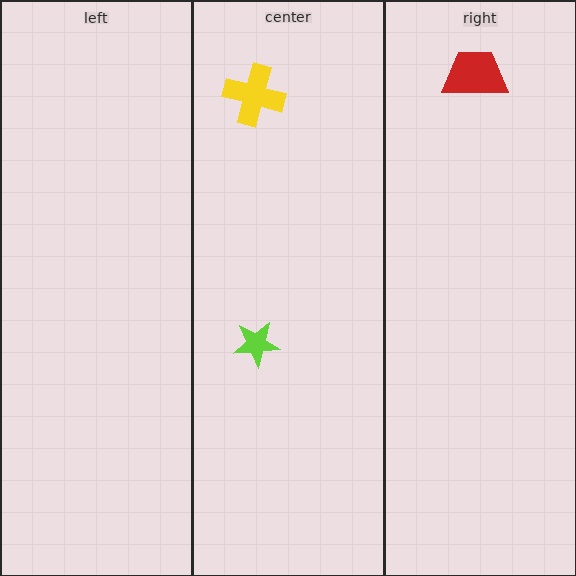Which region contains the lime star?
The center region.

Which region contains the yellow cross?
The center region.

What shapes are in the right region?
The red trapezoid.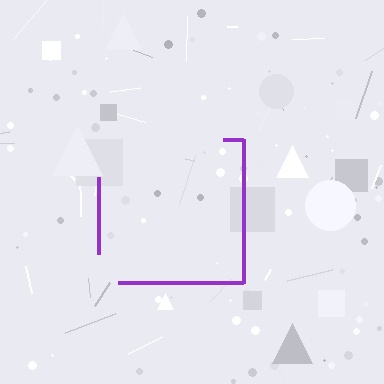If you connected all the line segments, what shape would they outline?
They would outline a square.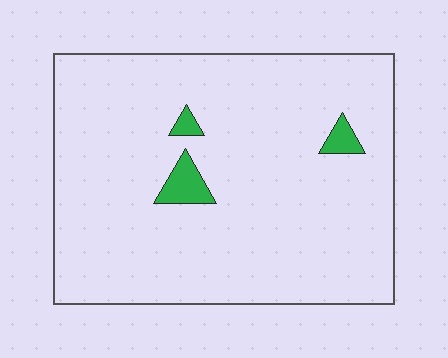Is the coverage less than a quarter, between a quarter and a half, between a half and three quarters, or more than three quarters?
Less than a quarter.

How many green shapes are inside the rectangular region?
3.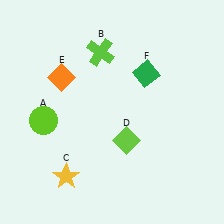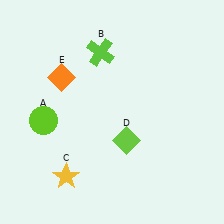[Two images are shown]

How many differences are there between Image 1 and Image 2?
There is 1 difference between the two images.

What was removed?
The green diamond (F) was removed in Image 2.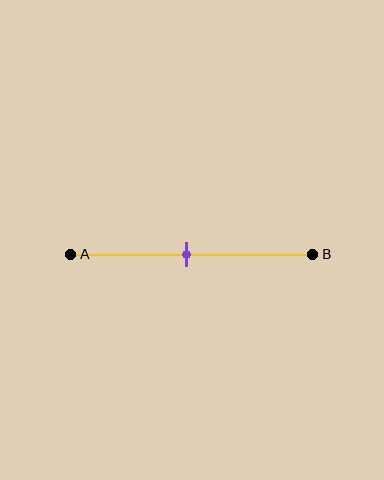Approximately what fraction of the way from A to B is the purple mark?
The purple mark is approximately 50% of the way from A to B.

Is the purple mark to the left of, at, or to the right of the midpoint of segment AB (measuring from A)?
The purple mark is approximately at the midpoint of segment AB.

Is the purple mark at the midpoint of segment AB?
Yes, the mark is approximately at the midpoint.